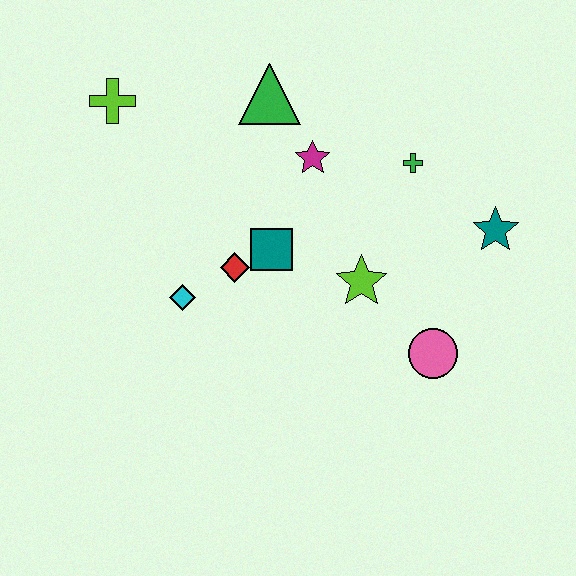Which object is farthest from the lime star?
The lime cross is farthest from the lime star.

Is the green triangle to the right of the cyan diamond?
Yes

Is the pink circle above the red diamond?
No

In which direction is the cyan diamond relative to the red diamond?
The cyan diamond is to the left of the red diamond.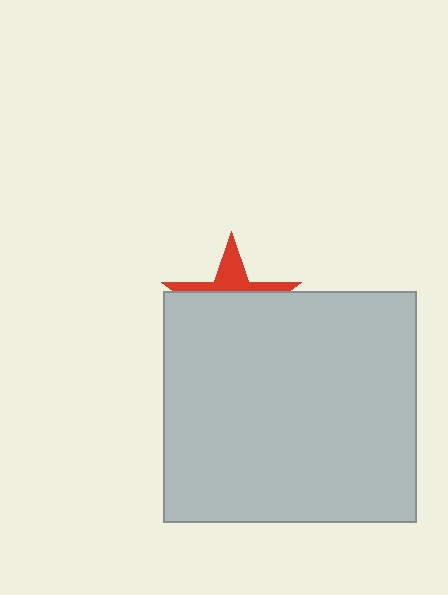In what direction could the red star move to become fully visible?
The red star could move up. That would shift it out from behind the light gray rectangle entirely.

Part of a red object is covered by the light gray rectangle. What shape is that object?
It is a star.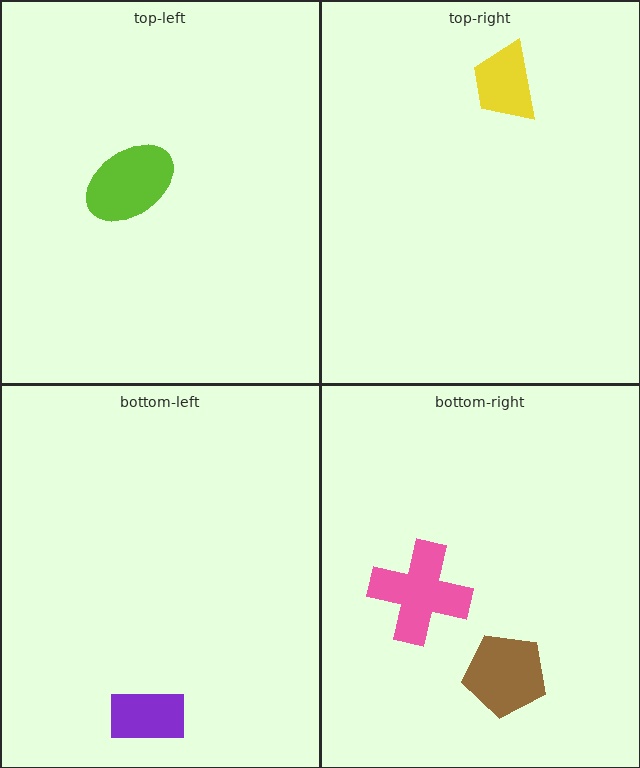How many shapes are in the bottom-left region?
1.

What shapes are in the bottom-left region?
The purple rectangle.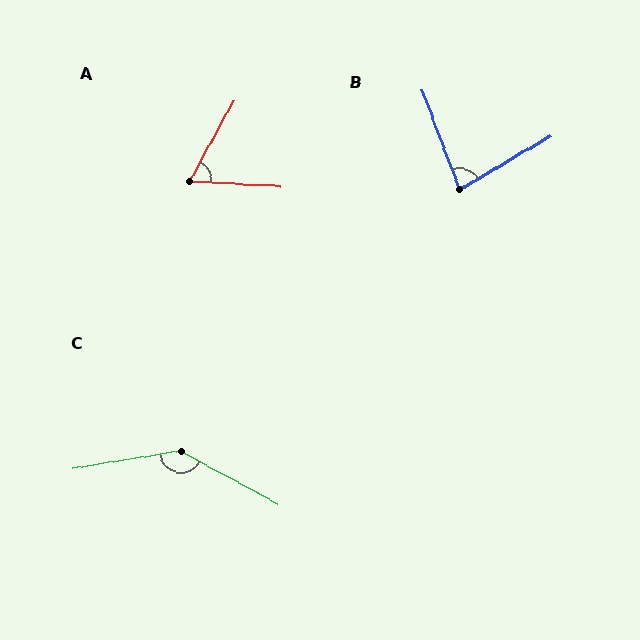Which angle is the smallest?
A, at approximately 64 degrees.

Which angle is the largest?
C, at approximately 142 degrees.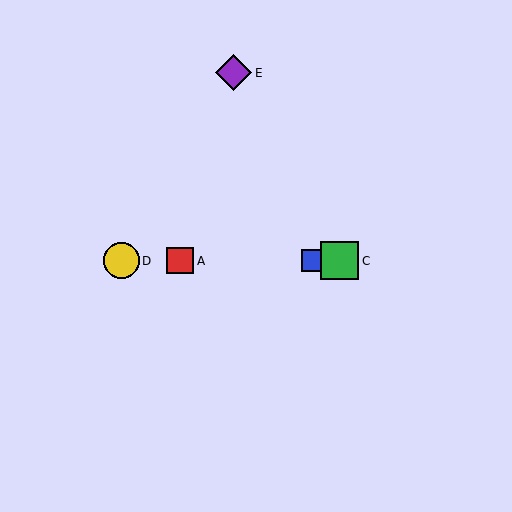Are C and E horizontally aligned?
No, C is at y≈261 and E is at y≈73.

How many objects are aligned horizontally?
4 objects (A, B, C, D) are aligned horizontally.